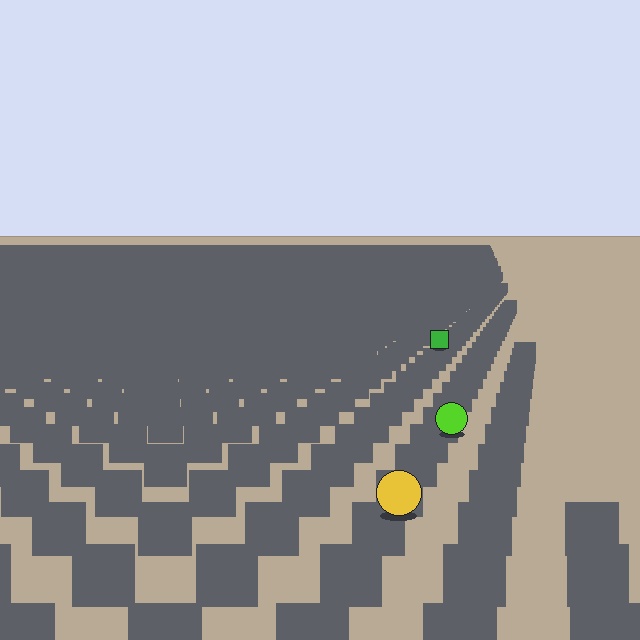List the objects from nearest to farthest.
From nearest to farthest: the yellow circle, the lime circle, the green square.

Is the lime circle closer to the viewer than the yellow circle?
No. The yellow circle is closer — you can tell from the texture gradient: the ground texture is coarser near it.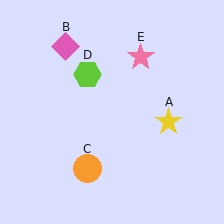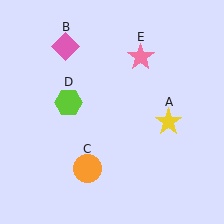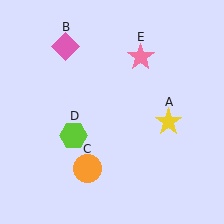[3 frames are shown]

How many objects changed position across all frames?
1 object changed position: lime hexagon (object D).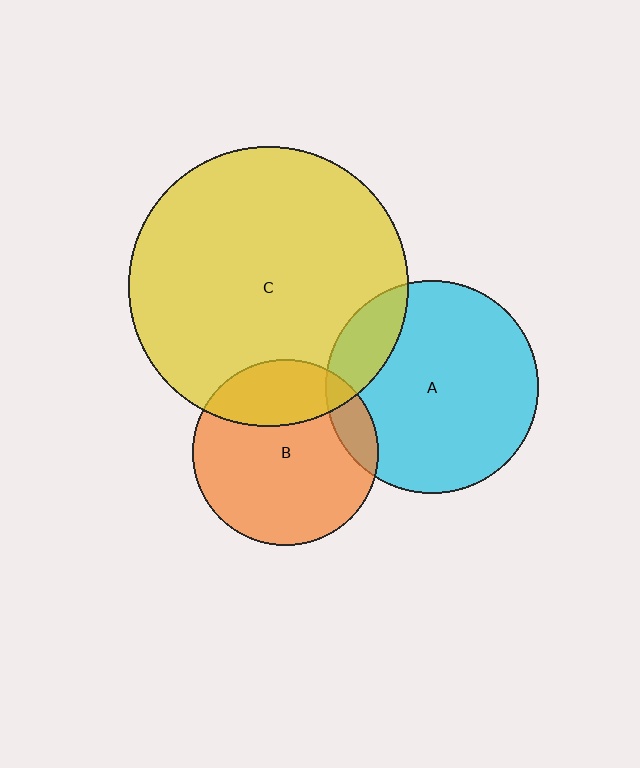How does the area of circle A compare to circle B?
Approximately 1.3 times.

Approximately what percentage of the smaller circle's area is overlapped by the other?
Approximately 25%.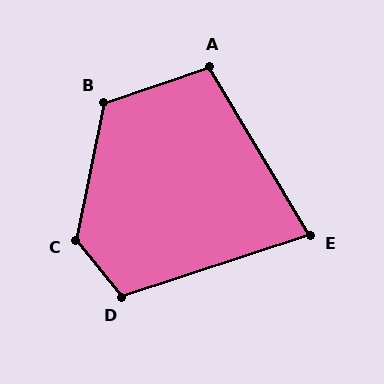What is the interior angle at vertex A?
Approximately 102 degrees (obtuse).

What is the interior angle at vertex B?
Approximately 120 degrees (obtuse).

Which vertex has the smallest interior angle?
E, at approximately 77 degrees.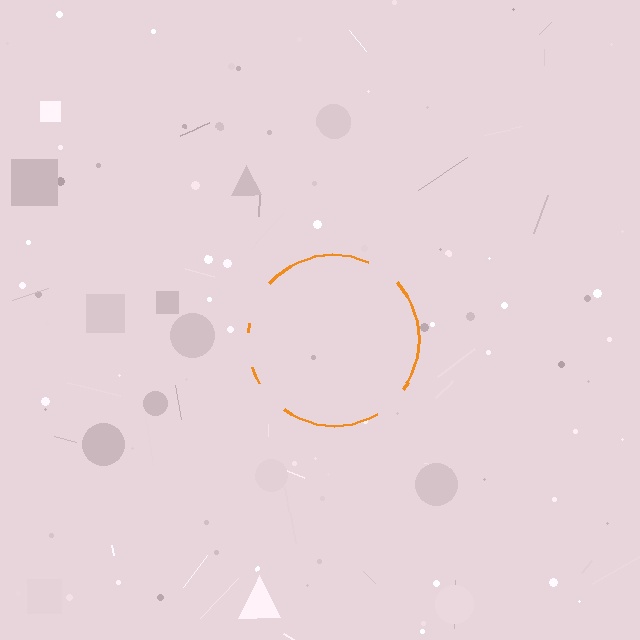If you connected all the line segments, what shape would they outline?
They would outline a circle.